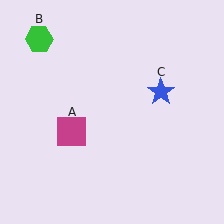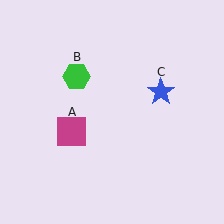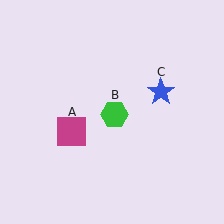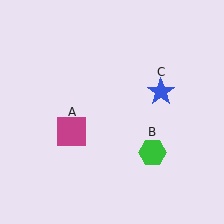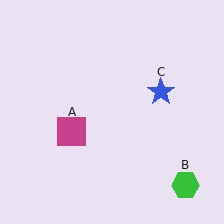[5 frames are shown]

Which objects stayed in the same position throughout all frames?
Magenta square (object A) and blue star (object C) remained stationary.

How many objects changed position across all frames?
1 object changed position: green hexagon (object B).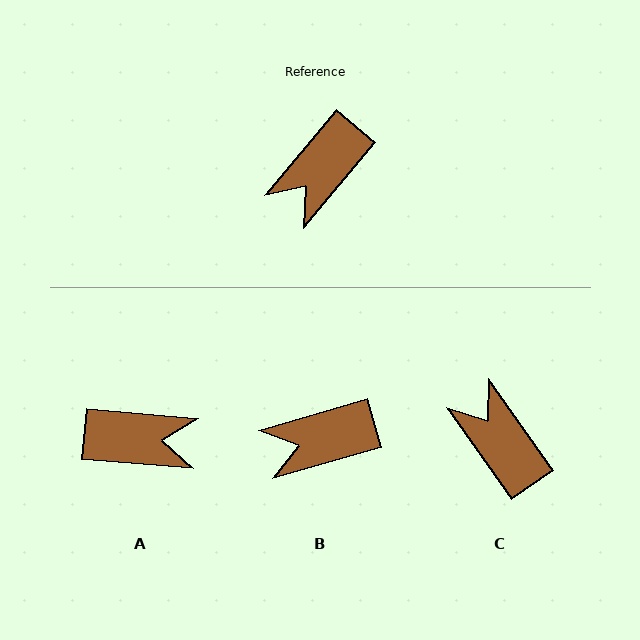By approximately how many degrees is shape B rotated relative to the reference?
Approximately 34 degrees clockwise.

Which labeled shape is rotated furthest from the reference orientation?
A, about 125 degrees away.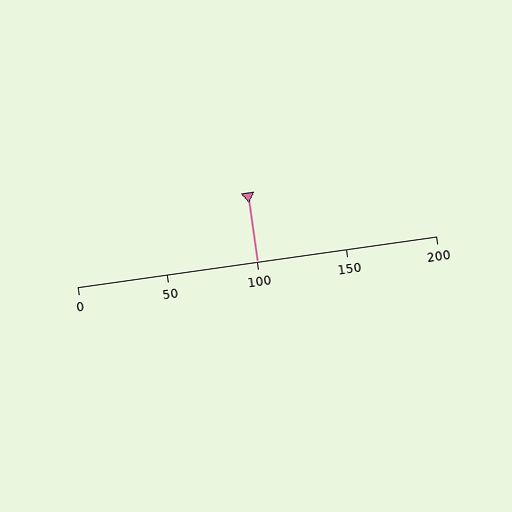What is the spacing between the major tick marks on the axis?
The major ticks are spaced 50 apart.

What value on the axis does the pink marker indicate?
The marker indicates approximately 100.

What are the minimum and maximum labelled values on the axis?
The axis runs from 0 to 200.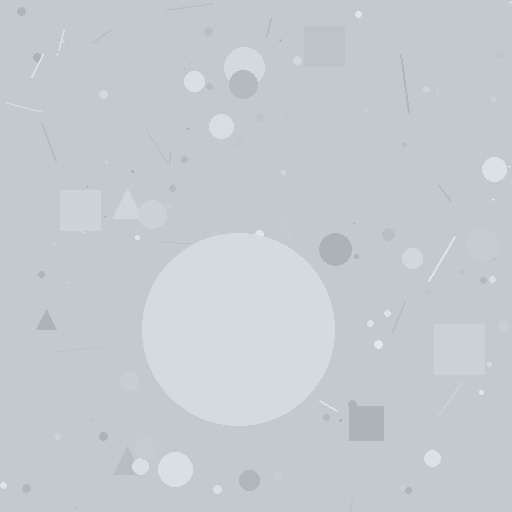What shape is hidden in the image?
A circle is hidden in the image.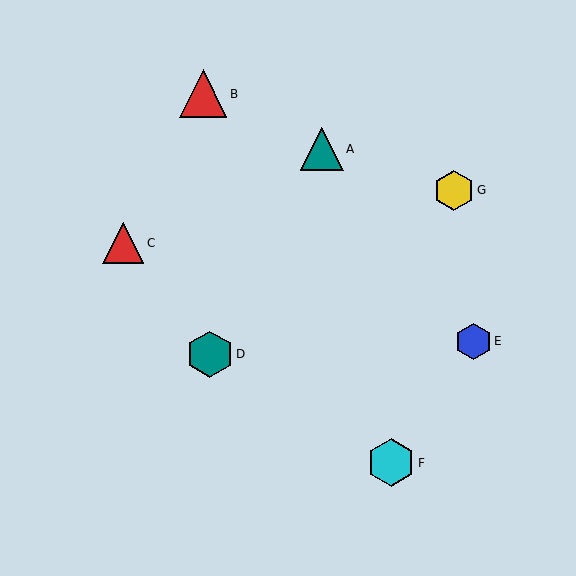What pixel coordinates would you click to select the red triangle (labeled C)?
Click at (123, 243) to select the red triangle C.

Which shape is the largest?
The cyan hexagon (labeled F) is the largest.